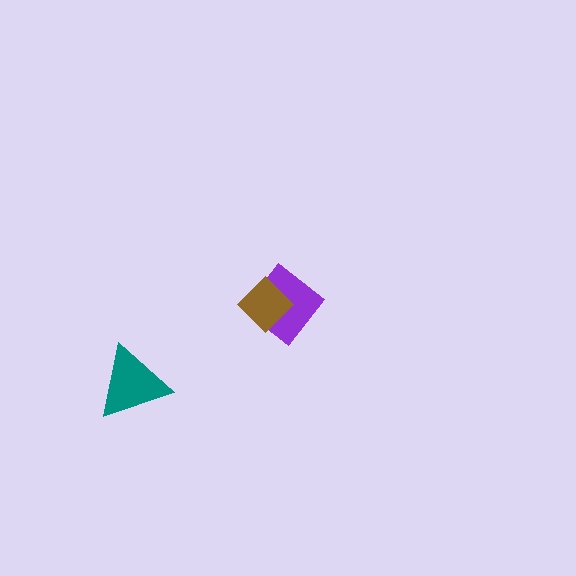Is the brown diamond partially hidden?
No, no other shape covers it.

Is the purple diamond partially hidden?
Yes, it is partially covered by another shape.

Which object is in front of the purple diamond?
The brown diamond is in front of the purple diamond.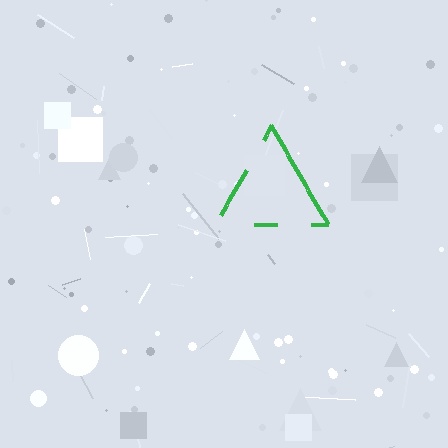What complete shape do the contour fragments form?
The contour fragments form a triangle.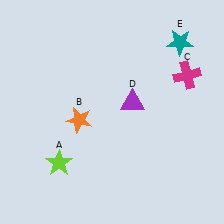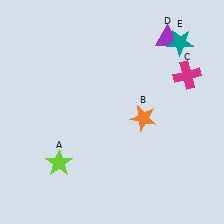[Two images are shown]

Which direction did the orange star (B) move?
The orange star (B) moved right.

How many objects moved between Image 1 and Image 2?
2 objects moved between the two images.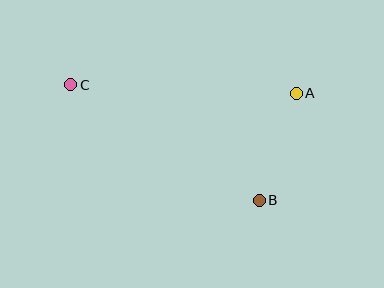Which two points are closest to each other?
Points A and B are closest to each other.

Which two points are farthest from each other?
Points A and C are farthest from each other.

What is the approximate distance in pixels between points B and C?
The distance between B and C is approximately 221 pixels.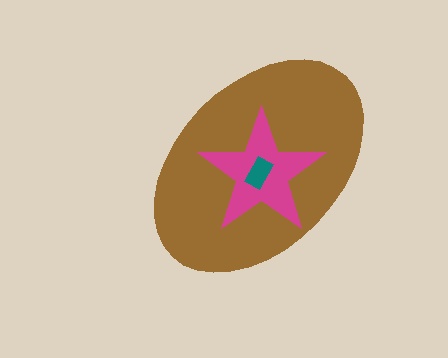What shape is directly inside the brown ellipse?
The magenta star.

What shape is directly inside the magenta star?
The teal rectangle.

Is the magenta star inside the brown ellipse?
Yes.